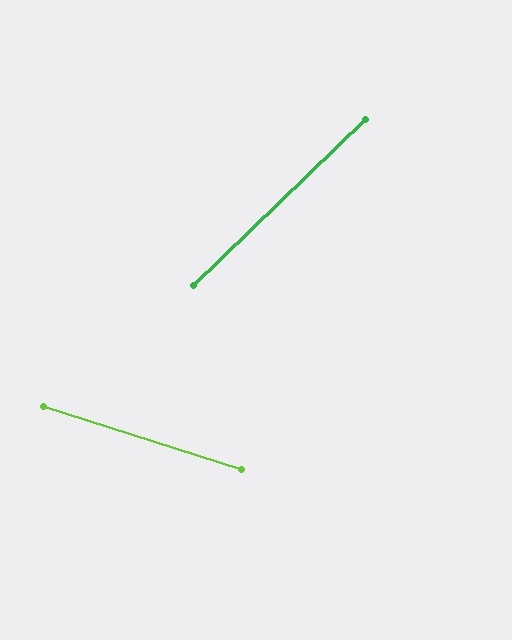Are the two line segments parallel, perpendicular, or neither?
Neither parallel nor perpendicular — they differ by about 62°.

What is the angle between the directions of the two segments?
Approximately 62 degrees.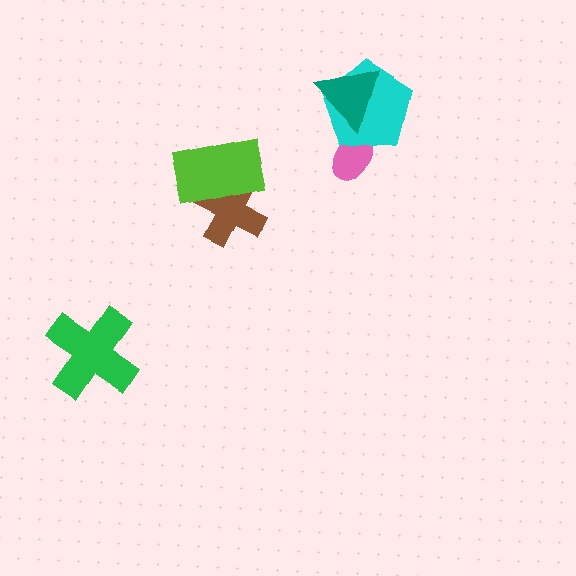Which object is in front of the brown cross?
The lime rectangle is in front of the brown cross.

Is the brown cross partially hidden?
Yes, it is partially covered by another shape.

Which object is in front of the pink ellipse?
The cyan pentagon is in front of the pink ellipse.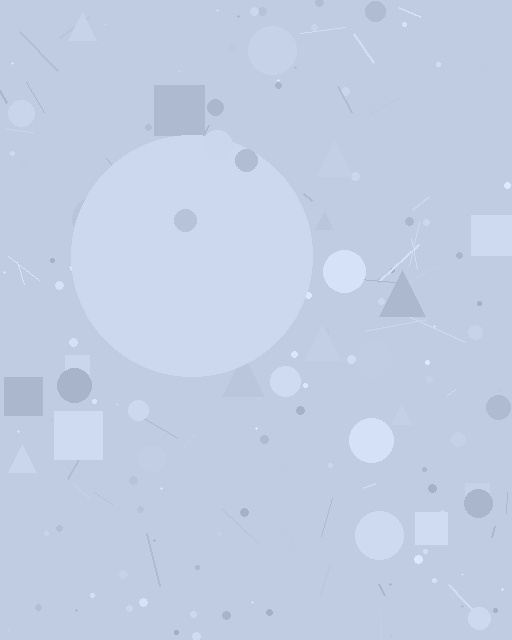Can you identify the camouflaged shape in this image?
The camouflaged shape is a circle.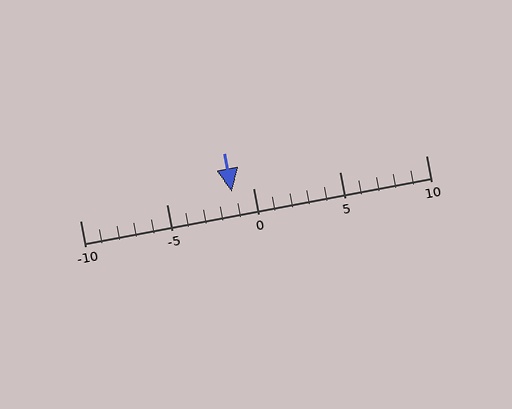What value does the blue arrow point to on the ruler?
The blue arrow points to approximately -1.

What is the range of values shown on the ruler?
The ruler shows values from -10 to 10.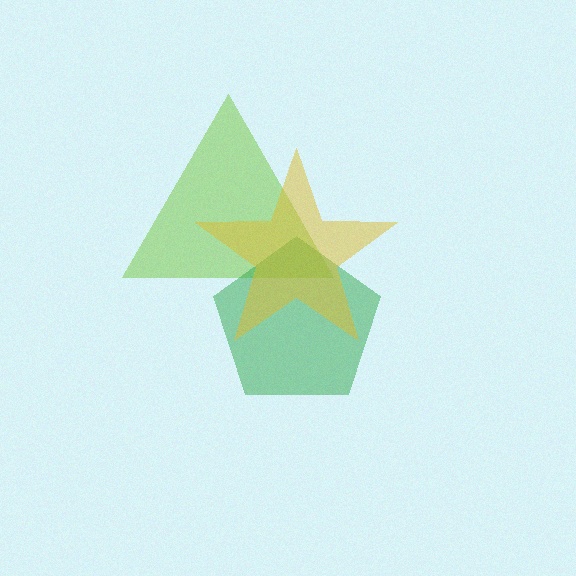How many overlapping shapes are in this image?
There are 3 overlapping shapes in the image.